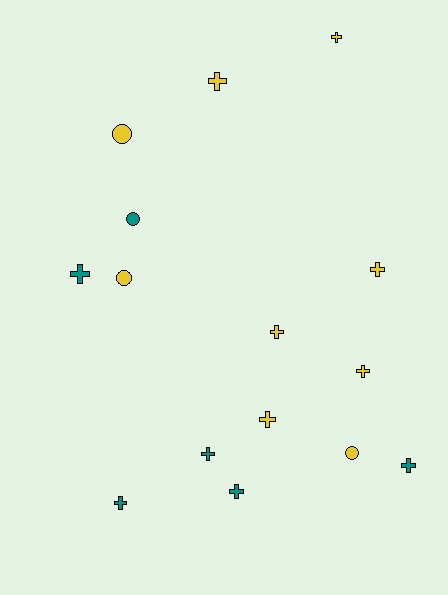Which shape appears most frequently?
Cross, with 11 objects.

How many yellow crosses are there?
There are 6 yellow crosses.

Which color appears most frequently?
Yellow, with 9 objects.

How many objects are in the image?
There are 15 objects.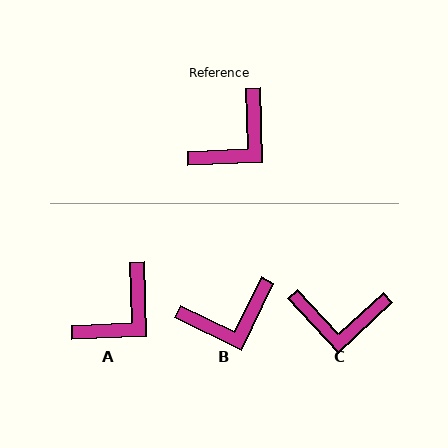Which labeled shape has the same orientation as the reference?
A.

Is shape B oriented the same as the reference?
No, it is off by about 28 degrees.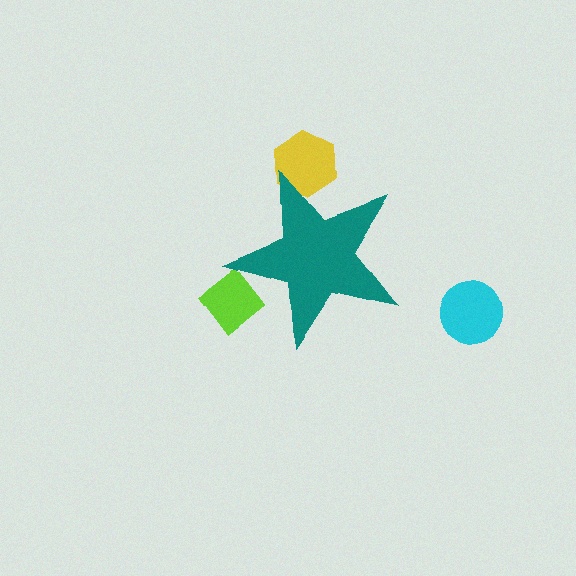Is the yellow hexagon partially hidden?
Yes, the yellow hexagon is partially hidden behind the teal star.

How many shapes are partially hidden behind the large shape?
2 shapes are partially hidden.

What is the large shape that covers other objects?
A teal star.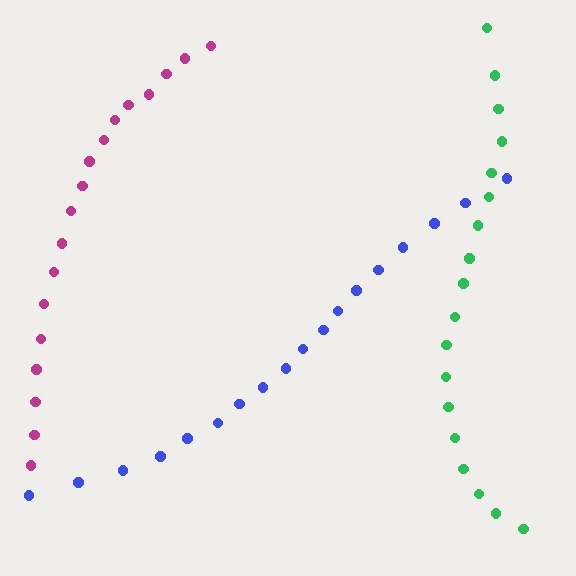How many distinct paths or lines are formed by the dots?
There are 3 distinct paths.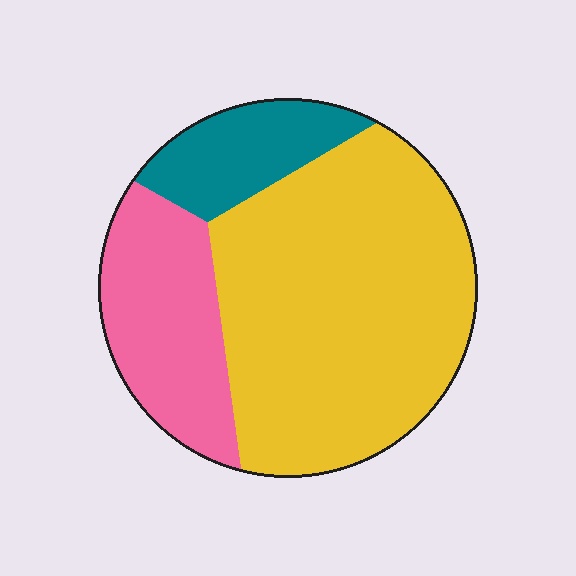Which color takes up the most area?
Yellow, at roughly 60%.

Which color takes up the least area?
Teal, at roughly 15%.